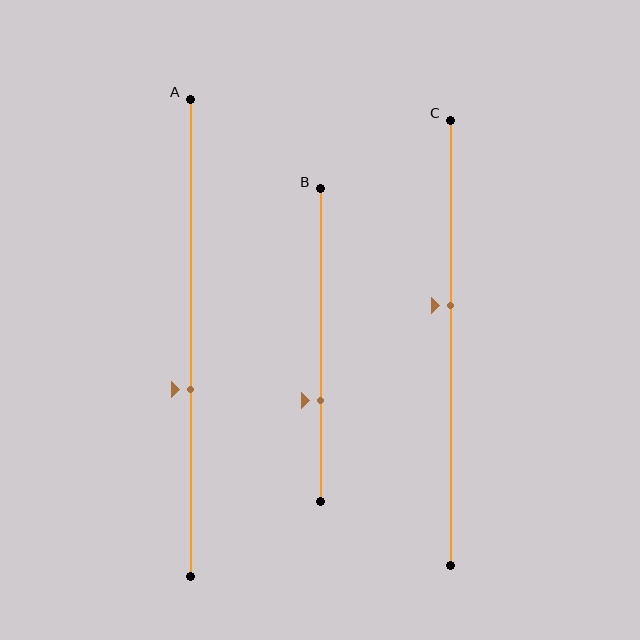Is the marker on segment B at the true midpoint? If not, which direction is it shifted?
No, the marker on segment B is shifted downward by about 18% of the segment length.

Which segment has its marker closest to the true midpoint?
Segment C has its marker closest to the true midpoint.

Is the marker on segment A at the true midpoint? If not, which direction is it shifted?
No, the marker on segment A is shifted downward by about 11% of the segment length.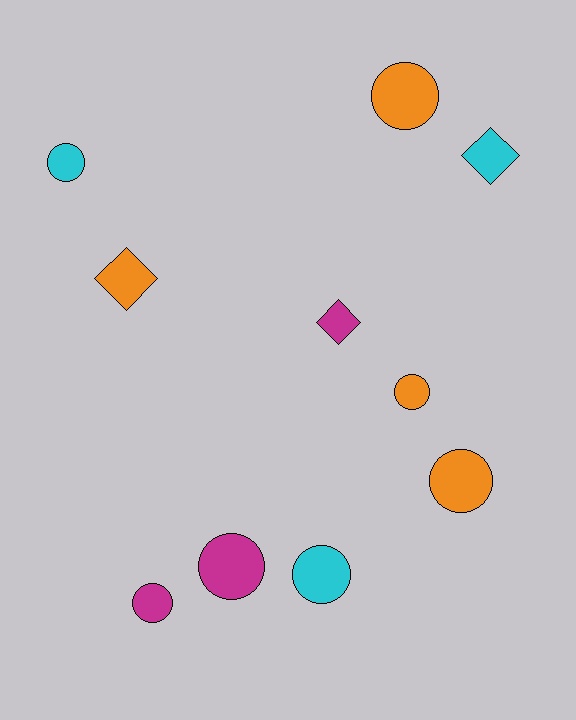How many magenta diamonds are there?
There is 1 magenta diamond.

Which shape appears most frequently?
Circle, with 7 objects.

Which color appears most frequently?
Orange, with 4 objects.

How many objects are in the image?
There are 10 objects.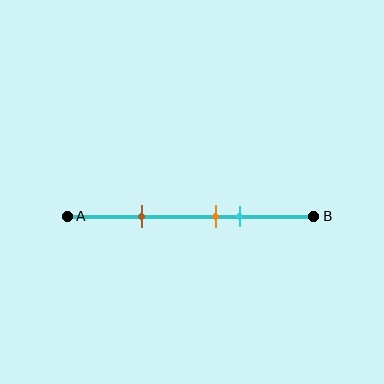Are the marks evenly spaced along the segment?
No, the marks are not evenly spaced.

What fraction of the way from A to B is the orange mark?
The orange mark is approximately 60% (0.6) of the way from A to B.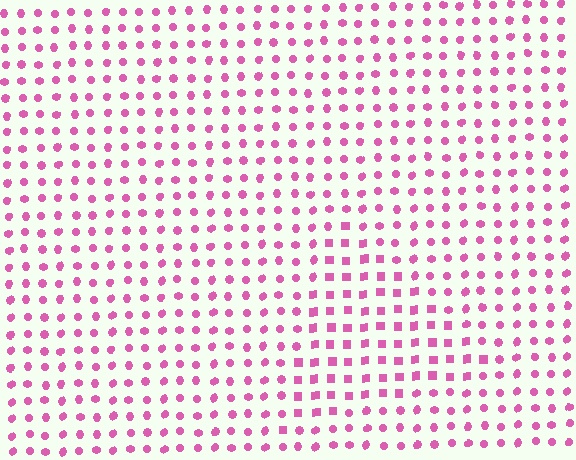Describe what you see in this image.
The image is filled with small pink elements arranged in a uniform grid. A triangle-shaped region contains squares, while the surrounding area contains circles. The boundary is defined purely by the change in element shape.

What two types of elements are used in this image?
The image uses squares inside the triangle region and circles outside it.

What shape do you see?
I see a triangle.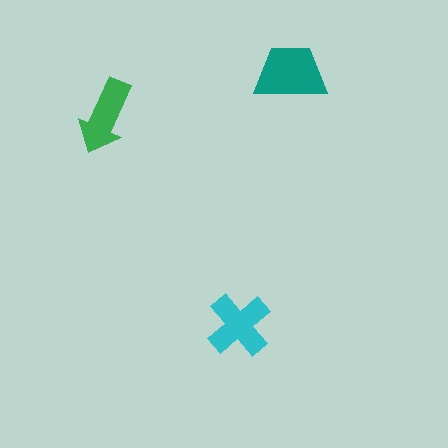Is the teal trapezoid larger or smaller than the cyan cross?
Larger.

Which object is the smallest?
The green arrow.